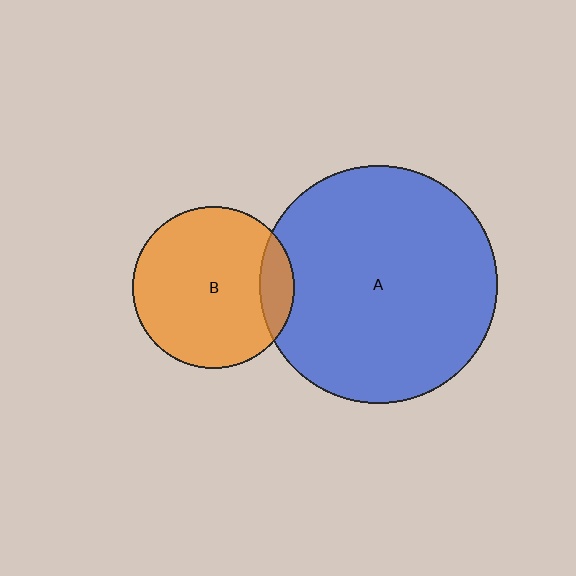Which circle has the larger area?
Circle A (blue).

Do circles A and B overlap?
Yes.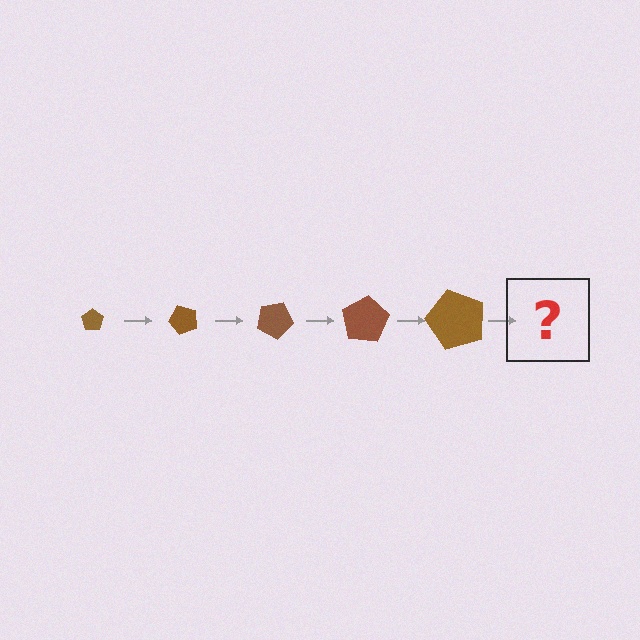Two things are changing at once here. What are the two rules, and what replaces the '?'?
The two rules are that the pentagon grows larger each step and it rotates 50 degrees each step. The '?' should be a pentagon, larger than the previous one and rotated 250 degrees from the start.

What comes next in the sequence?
The next element should be a pentagon, larger than the previous one and rotated 250 degrees from the start.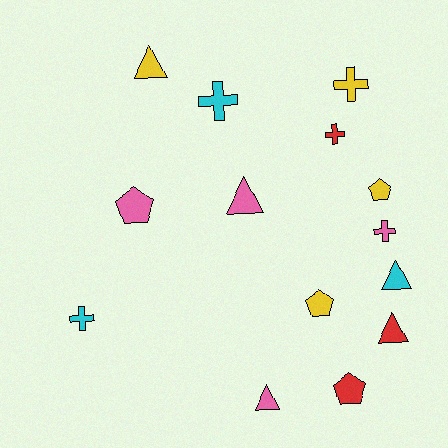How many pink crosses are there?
There is 1 pink cross.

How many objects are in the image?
There are 14 objects.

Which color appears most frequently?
Yellow, with 4 objects.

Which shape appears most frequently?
Triangle, with 5 objects.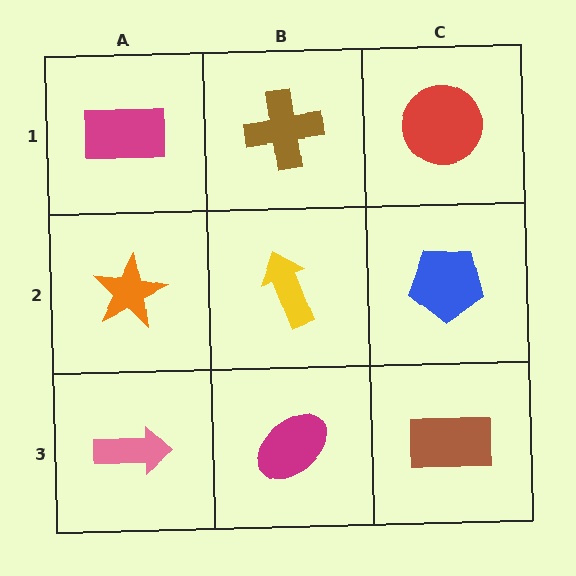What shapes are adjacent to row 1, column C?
A blue pentagon (row 2, column C), a brown cross (row 1, column B).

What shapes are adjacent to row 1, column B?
A yellow arrow (row 2, column B), a magenta rectangle (row 1, column A), a red circle (row 1, column C).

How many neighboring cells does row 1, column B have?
3.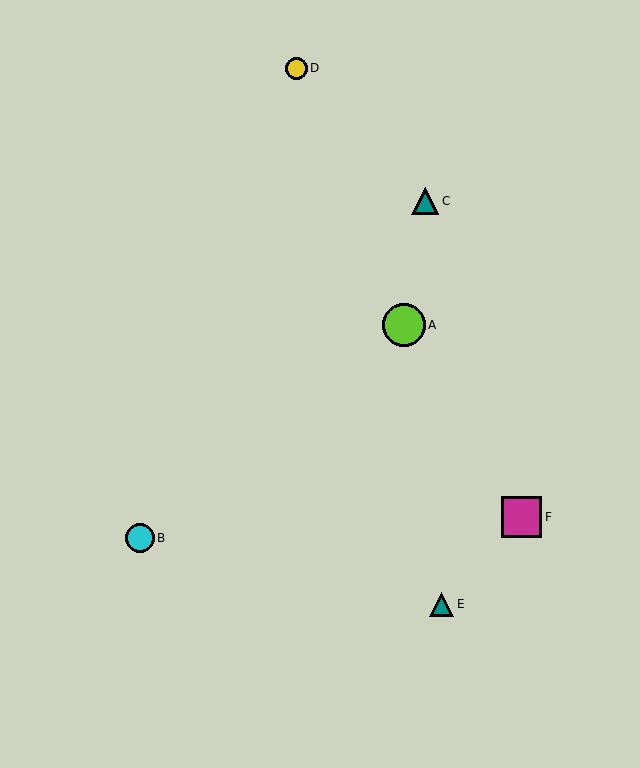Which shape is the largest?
The lime circle (labeled A) is the largest.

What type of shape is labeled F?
Shape F is a magenta square.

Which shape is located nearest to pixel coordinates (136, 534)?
The cyan circle (labeled B) at (140, 538) is nearest to that location.